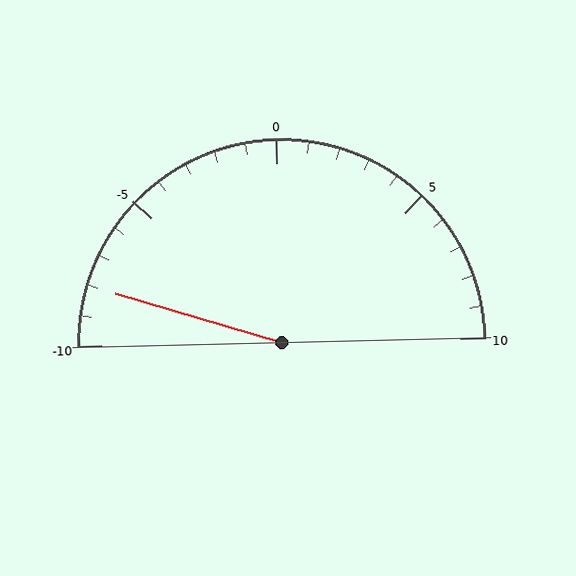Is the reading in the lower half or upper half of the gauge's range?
The reading is in the lower half of the range (-10 to 10).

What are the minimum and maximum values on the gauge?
The gauge ranges from -10 to 10.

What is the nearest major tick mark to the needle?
The nearest major tick mark is -10.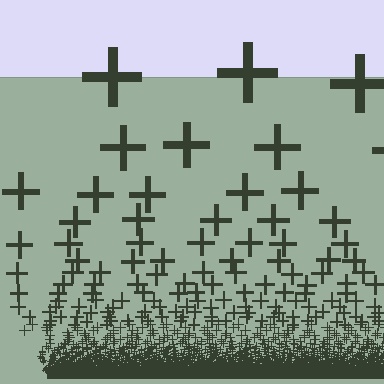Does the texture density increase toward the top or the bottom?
Density increases toward the bottom.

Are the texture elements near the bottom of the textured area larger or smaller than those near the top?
Smaller. The gradient is inverted — elements near the bottom are smaller and denser.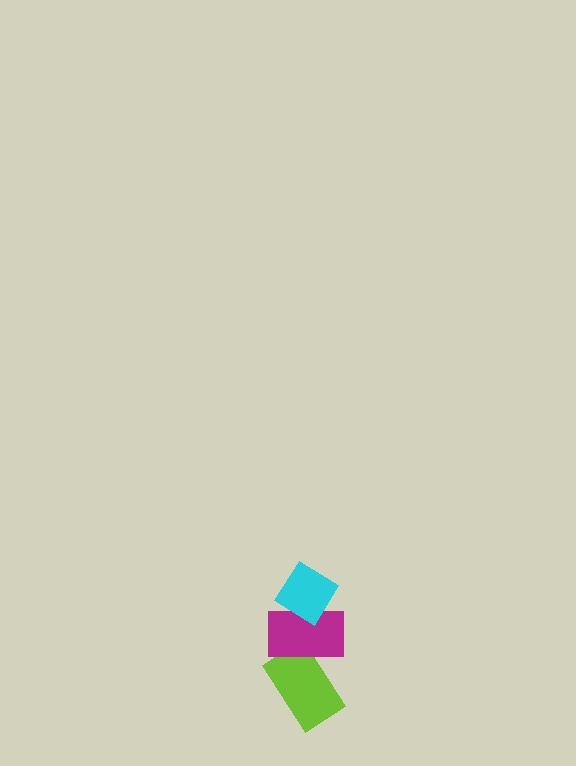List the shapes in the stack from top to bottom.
From top to bottom: the cyan diamond, the magenta rectangle, the lime rectangle.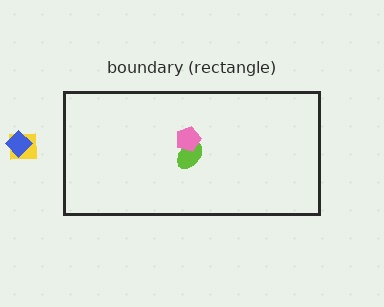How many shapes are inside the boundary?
2 inside, 2 outside.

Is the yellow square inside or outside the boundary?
Outside.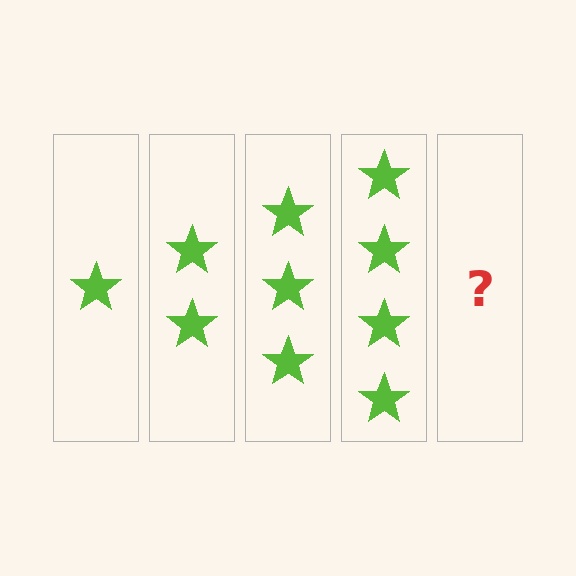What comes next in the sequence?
The next element should be 5 stars.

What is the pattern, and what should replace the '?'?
The pattern is that each step adds one more star. The '?' should be 5 stars.